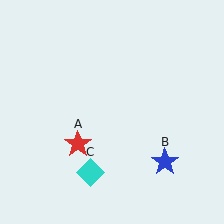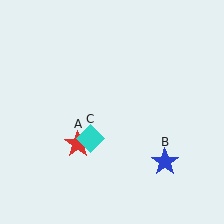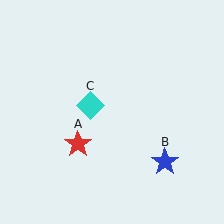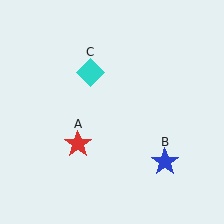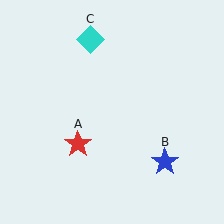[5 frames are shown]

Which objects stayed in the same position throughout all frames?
Red star (object A) and blue star (object B) remained stationary.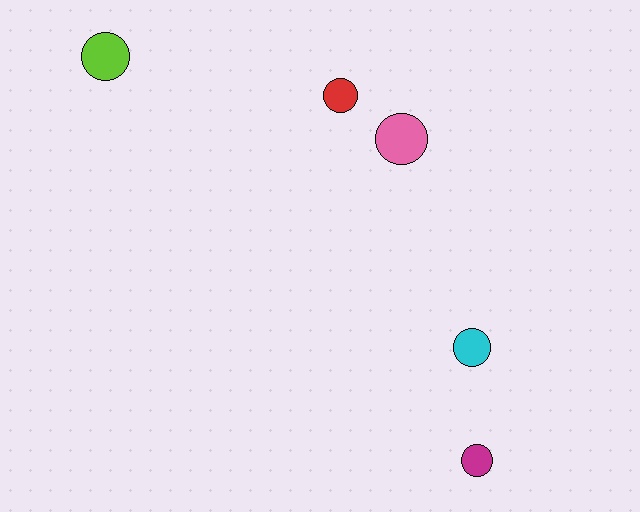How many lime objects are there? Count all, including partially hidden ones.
There is 1 lime object.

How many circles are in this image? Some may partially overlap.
There are 5 circles.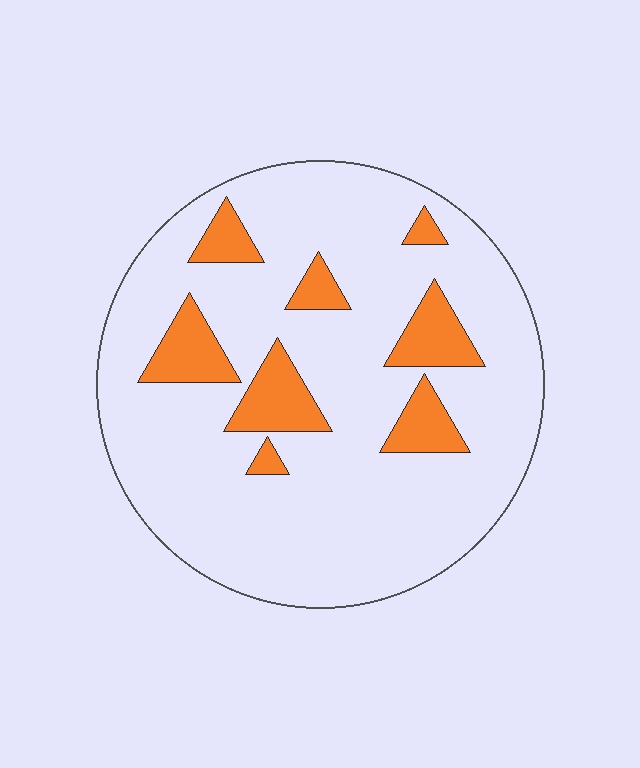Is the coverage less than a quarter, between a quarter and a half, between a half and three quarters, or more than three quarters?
Less than a quarter.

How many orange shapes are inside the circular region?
8.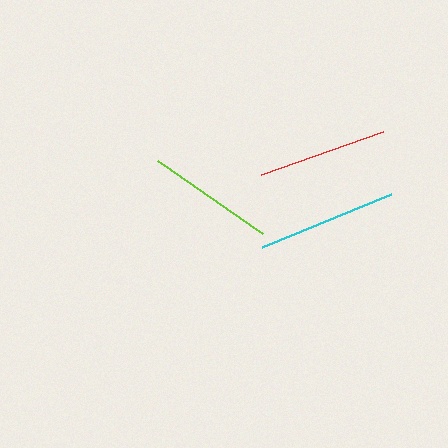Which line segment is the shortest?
The lime line is the shortest at approximately 128 pixels.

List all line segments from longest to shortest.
From longest to shortest: cyan, red, lime.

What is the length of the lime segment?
The lime segment is approximately 128 pixels long.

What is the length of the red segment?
The red segment is approximately 129 pixels long.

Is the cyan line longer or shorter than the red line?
The cyan line is longer than the red line.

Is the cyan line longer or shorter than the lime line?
The cyan line is longer than the lime line.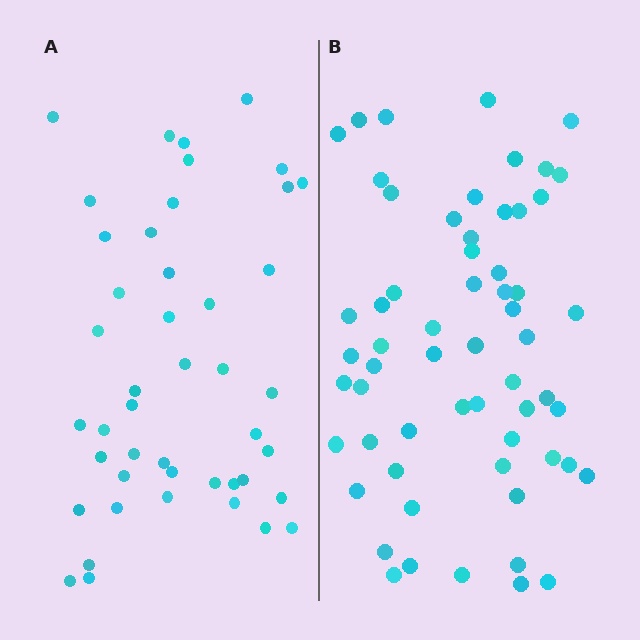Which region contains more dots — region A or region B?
Region B (the right region) has more dots.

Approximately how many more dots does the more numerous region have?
Region B has approximately 15 more dots than region A.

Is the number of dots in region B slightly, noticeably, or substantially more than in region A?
Region B has noticeably more, but not dramatically so. The ratio is roughly 1.3 to 1.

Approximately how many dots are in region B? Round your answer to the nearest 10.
About 60 dots.